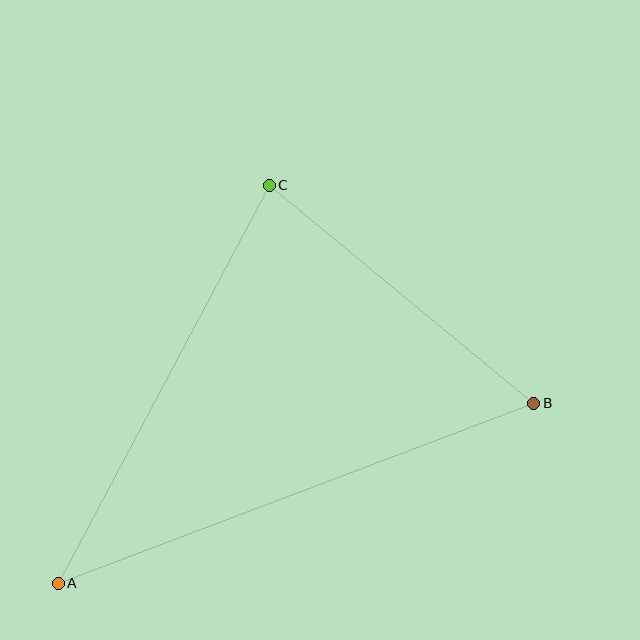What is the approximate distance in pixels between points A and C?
The distance between A and C is approximately 450 pixels.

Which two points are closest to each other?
Points B and C are closest to each other.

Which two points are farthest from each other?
Points A and B are farthest from each other.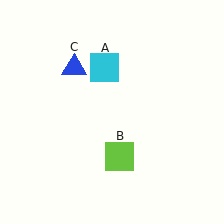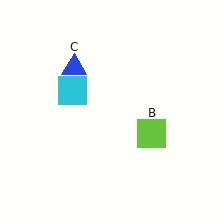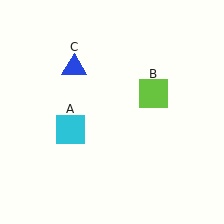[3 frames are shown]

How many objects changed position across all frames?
2 objects changed position: cyan square (object A), lime square (object B).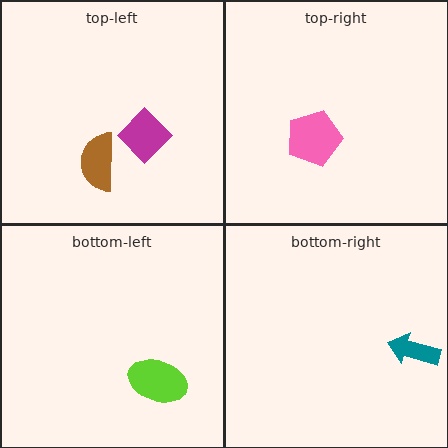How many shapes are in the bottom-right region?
1.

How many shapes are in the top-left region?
2.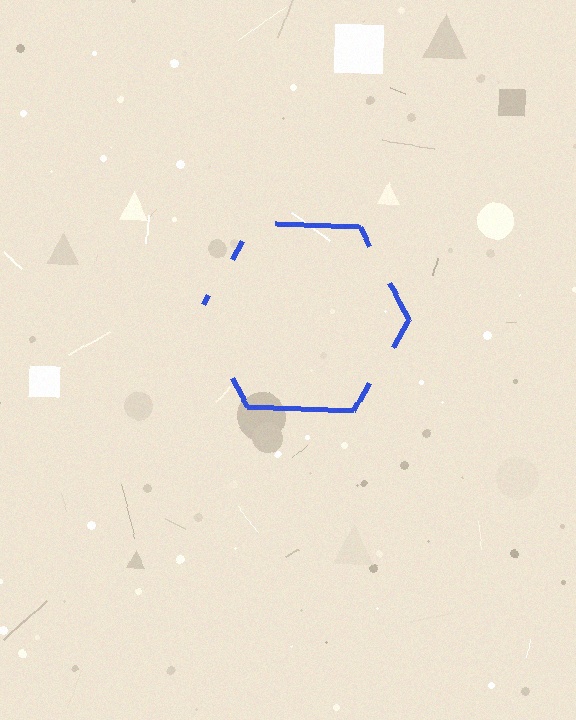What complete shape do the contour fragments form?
The contour fragments form a hexagon.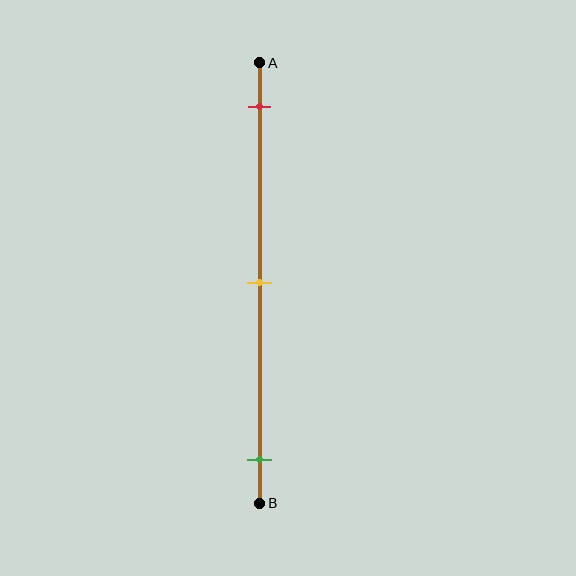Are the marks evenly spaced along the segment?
Yes, the marks are approximately evenly spaced.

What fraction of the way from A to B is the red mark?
The red mark is approximately 10% (0.1) of the way from A to B.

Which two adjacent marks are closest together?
The red and yellow marks are the closest adjacent pair.